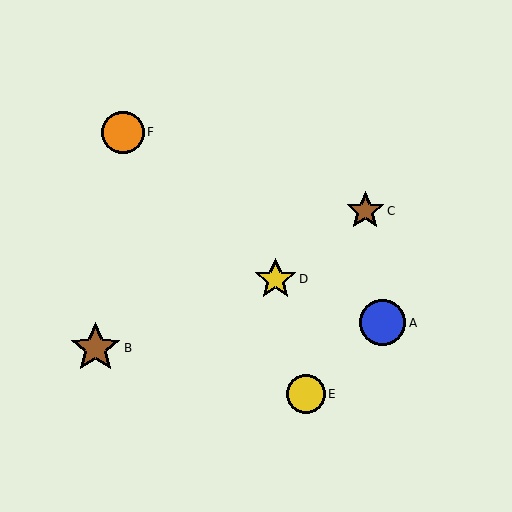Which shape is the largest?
The brown star (labeled B) is the largest.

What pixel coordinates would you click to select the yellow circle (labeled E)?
Click at (306, 394) to select the yellow circle E.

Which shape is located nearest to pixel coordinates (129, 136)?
The orange circle (labeled F) at (123, 132) is nearest to that location.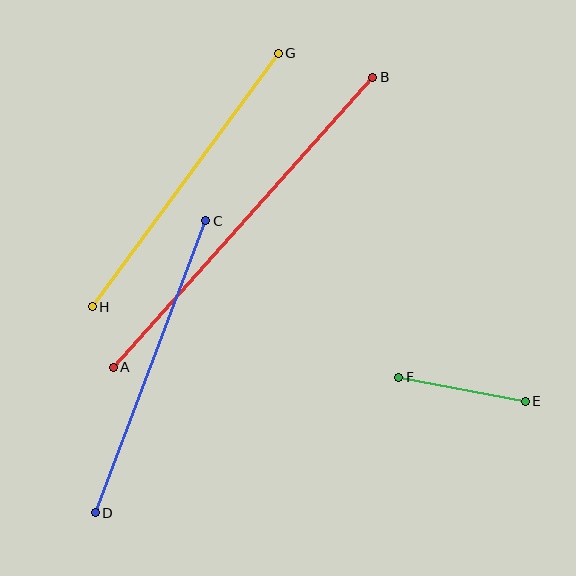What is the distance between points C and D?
The distance is approximately 313 pixels.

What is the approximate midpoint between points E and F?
The midpoint is at approximately (462, 389) pixels.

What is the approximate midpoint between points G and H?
The midpoint is at approximately (185, 180) pixels.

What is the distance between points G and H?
The distance is approximately 314 pixels.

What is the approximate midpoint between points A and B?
The midpoint is at approximately (243, 222) pixels.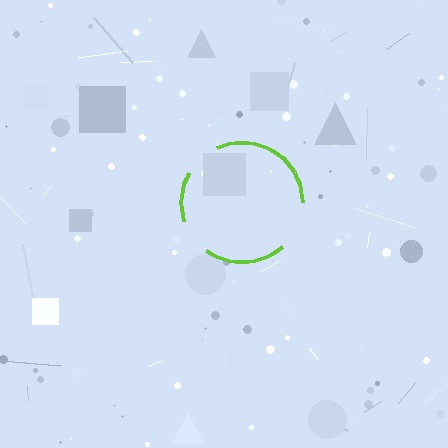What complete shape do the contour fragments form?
The contour fragments form a circle.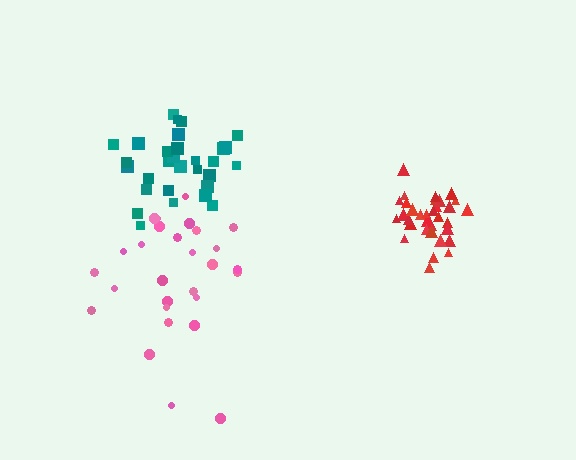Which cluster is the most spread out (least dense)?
Pink.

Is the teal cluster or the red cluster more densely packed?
Red.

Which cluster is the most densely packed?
Red.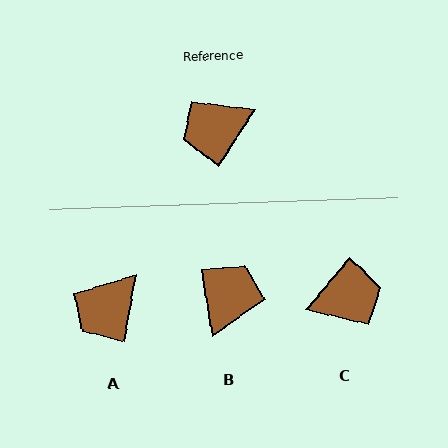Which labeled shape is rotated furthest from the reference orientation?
C, about 173 degrees away.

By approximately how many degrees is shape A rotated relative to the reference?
Approximately 24 degrees counter-clockwise.